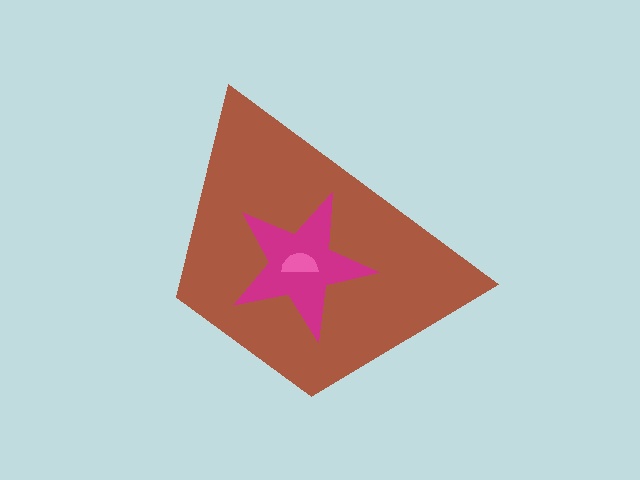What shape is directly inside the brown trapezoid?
The magenta star.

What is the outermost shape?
The brown trapezoid.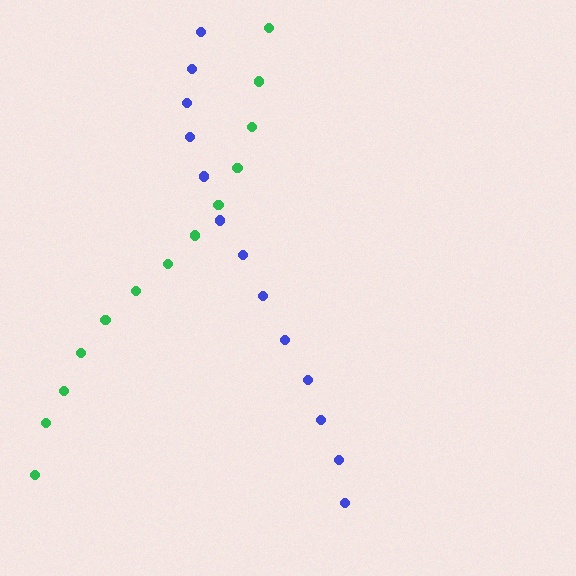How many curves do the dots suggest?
There are 2 distinct paths.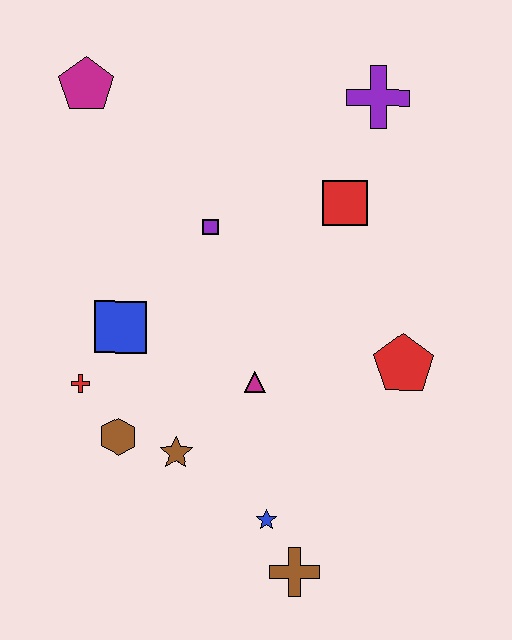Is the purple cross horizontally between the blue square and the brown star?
No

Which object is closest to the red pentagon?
The magenta triangle is closest to the red pentagon.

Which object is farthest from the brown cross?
The magenta pentagon is farthest from the brown cross.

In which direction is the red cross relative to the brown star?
The red cross is to the left of the brown star.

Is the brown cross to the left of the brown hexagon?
No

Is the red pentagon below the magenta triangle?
No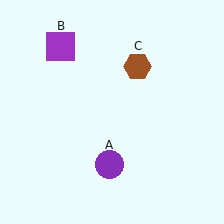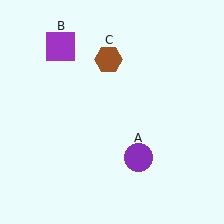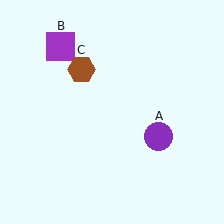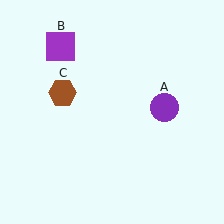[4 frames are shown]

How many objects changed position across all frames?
2 objects changed position: purple circle (object A), brown hexagon (object C).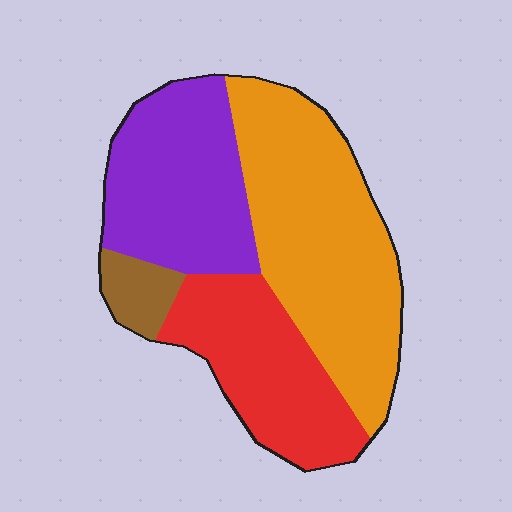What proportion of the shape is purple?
Purple takes up about one quarter (1/4) of the shape.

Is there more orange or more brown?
Orange.